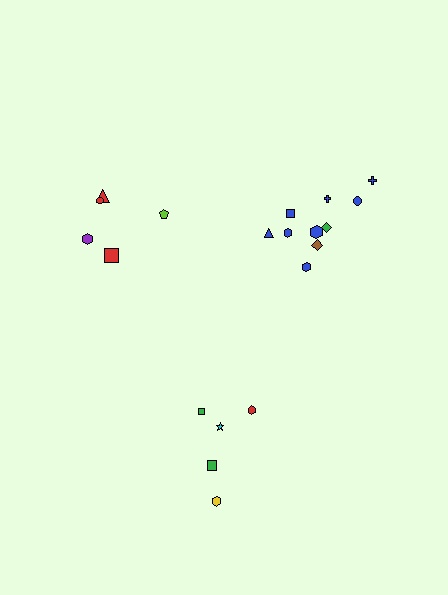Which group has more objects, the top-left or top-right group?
The top-right group.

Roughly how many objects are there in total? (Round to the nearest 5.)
Roughly 20 objects in total.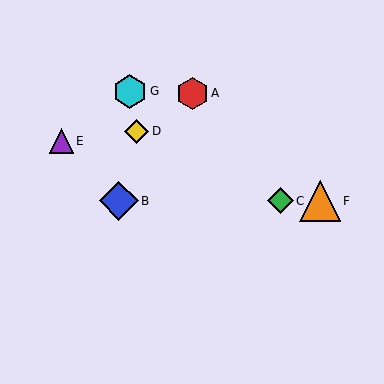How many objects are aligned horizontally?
3 objects (B, C, F) are aligned horizontally.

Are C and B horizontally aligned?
Yes, both are at y≈201.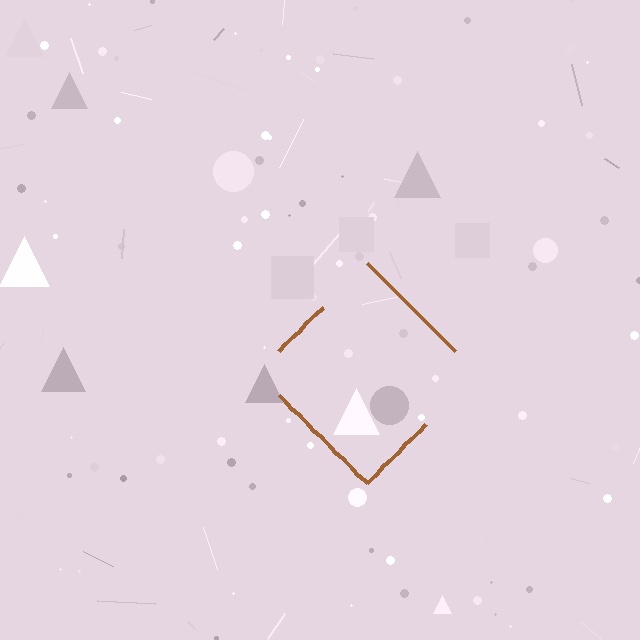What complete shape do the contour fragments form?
The contour fragments form a diamond.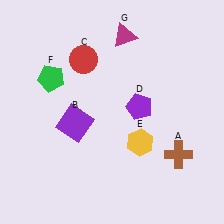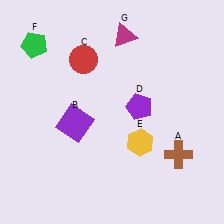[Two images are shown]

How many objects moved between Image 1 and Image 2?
1 object moved between the two images.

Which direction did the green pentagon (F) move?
The green pentagon (F) moved up.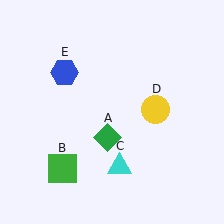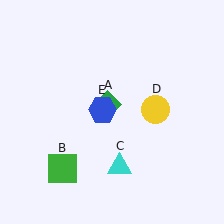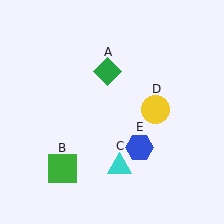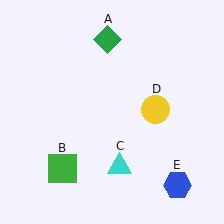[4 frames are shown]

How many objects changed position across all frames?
2 objects changed position: green diamond (object A), blue hexagon (object E).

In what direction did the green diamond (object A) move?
The green diamond (object A) moved up.